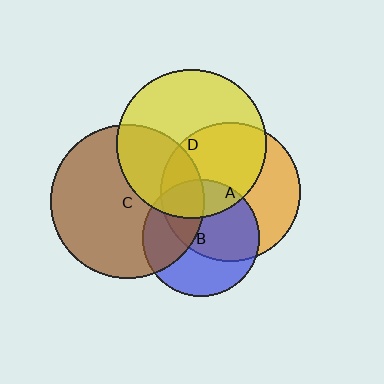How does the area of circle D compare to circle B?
Approximately 1.6 times.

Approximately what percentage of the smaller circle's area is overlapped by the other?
Approximately 50%.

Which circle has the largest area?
Circle C (brown).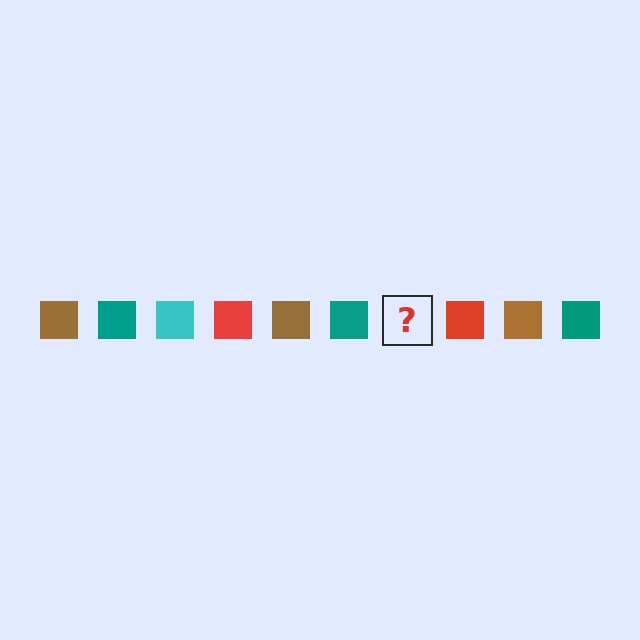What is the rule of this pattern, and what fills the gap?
The rule is that the pattern cycles through brown, teal, cyan, red squares. The gap should be filled with a cyan square.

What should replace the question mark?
The question mark should be replaced with a cyan square.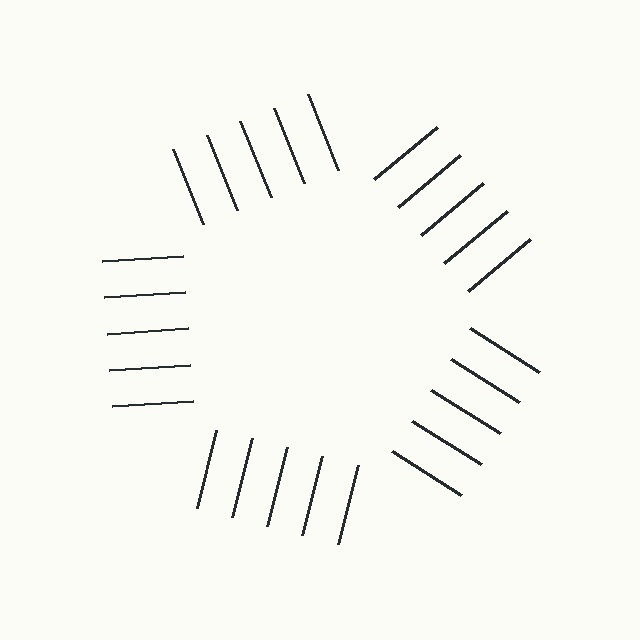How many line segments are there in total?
25 — 5 along each of the 5 edges.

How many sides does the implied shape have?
5 sides — the line-ends trace a pentagon.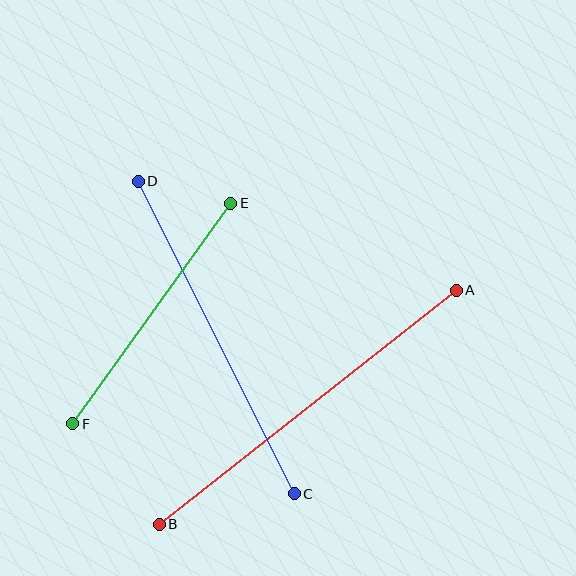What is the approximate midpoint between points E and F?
The midpoint is at approximately (152, 313) pixels.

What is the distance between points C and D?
The distance is approximately 350 pixels.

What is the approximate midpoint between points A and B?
The midpoint is at approximately (308, 407) pixels.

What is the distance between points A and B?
The distance is approximately 378 pixels.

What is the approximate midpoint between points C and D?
The midpoint is at approximately (216, 338) pixels.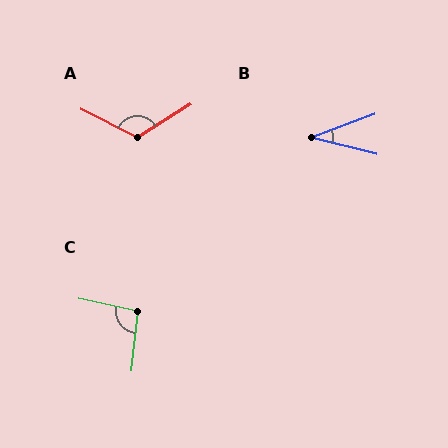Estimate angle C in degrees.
Approximately 95 degrees.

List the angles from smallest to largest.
B (35°), C (95°), A (122°).